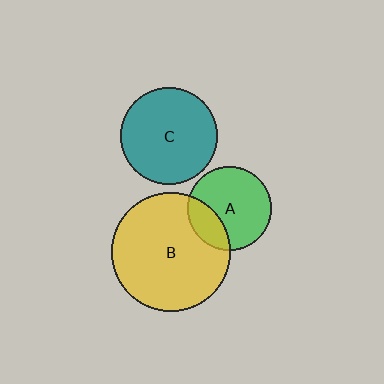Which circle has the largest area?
Circle B (yellow).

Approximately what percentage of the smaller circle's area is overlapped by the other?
Approximately 25%.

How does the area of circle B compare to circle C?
Approximately 1.5 times.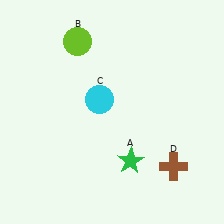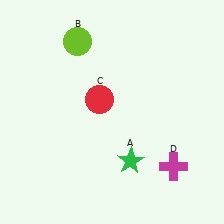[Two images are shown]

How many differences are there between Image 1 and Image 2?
There are 2 differences between the two images.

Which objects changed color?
C changed from cyan to red. D changed from brown to magenta.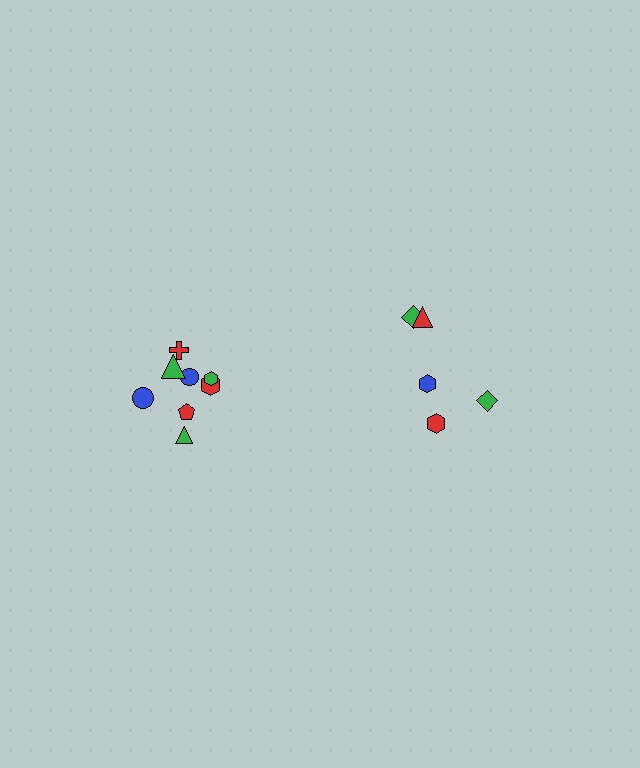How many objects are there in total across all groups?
There are 13 objects.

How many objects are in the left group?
There are 8 objects.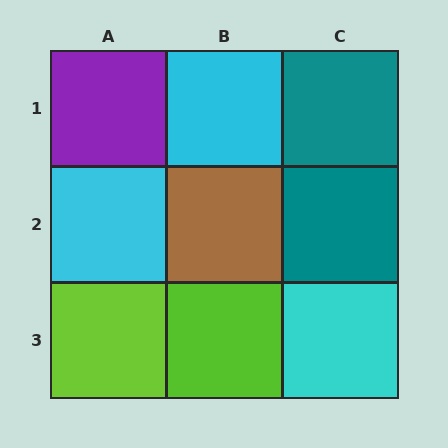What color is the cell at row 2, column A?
Cyan.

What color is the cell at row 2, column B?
Brown.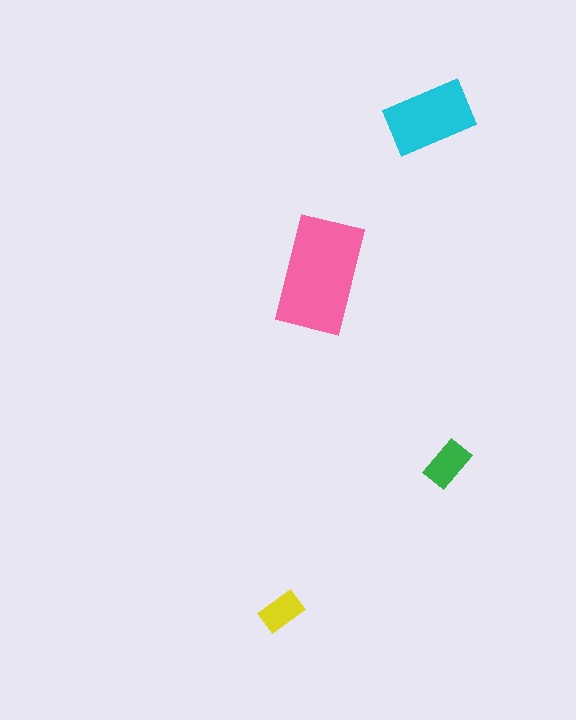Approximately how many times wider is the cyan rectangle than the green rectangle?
About 2 times wider.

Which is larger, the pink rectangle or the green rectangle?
The pink one.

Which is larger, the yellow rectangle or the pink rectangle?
The pink one.